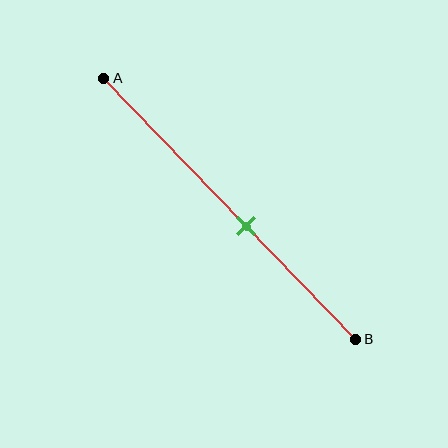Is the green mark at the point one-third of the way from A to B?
No, the mark is at about 55% from A, not at the 33% one-third point.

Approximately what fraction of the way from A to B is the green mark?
The green mark is approximately 55% of the way from A to B.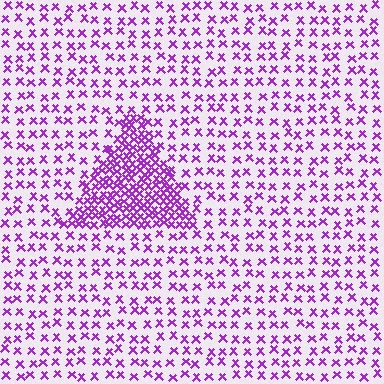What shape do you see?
I see a triangle.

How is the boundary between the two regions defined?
The boundary is defined by a change in element density (approximately 2.8x ratio). All elements are the same color, size, and shape.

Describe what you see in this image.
The image contains small purple elements arranged at two different densities. A triangle-shaped region is visible where the elements are more densely packed than the surrounding area.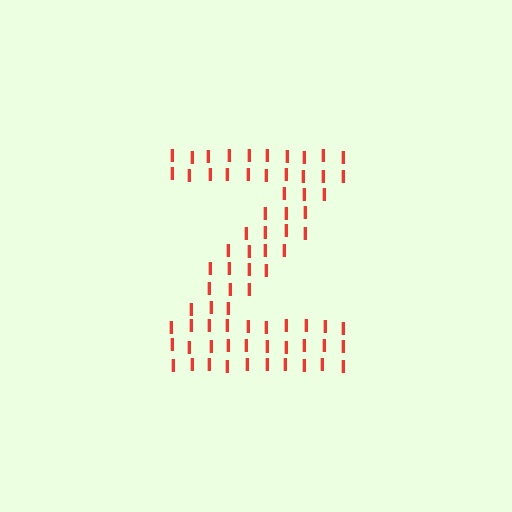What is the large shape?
The large shape is the letter Z.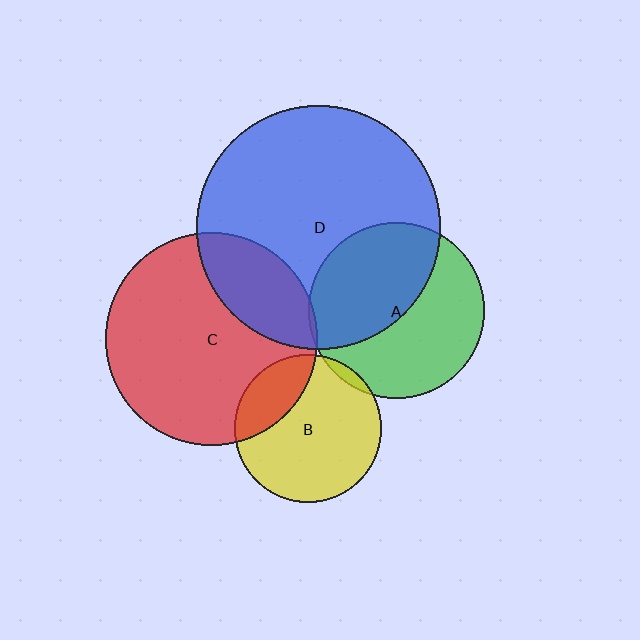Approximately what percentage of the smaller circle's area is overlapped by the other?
Approximately 25%.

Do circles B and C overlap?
Yes.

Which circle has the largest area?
Circle D (blue).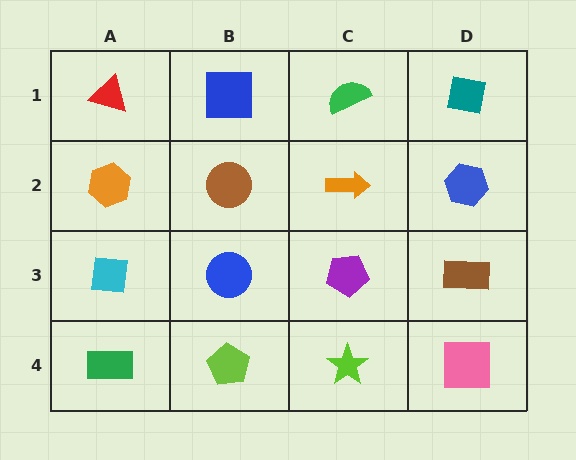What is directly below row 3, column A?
A green rectangle.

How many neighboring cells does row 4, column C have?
3.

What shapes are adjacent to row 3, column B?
A brown circle (row 2, column B), a lime pentagon (row 4, column B), a cyan square (row 3, column A), a purple pentagon (row 3, column C).